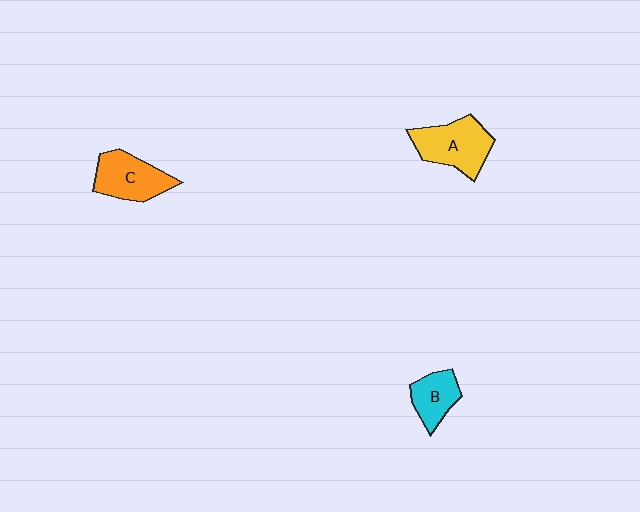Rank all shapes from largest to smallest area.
From largest to smallest: A (yellow), C (orange), B (cyan).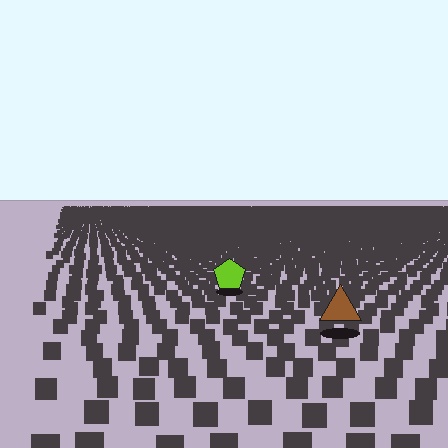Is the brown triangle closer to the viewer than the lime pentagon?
Yes. The brown triangle is closer — you can tell from the texture gradient: the ground texture is coarser near it.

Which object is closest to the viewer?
The brown triangle is closest. The texture marks near it are larger and more spread out.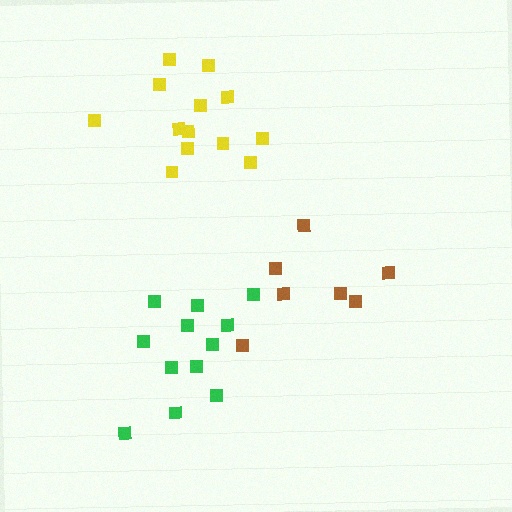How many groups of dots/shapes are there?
There are 3 groups.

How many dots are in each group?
Group 1: 13 dots, Group 2: 12 dots, Group 3: 7 dots (32 total).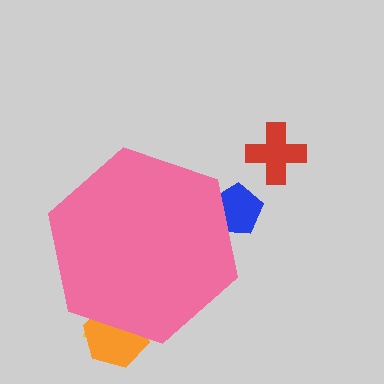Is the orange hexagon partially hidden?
Yes, the orange hexagon is partially hidden behind the pink hexagon.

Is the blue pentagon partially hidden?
Yes, the blue pentagon is partially hidden behind the pink hexagon.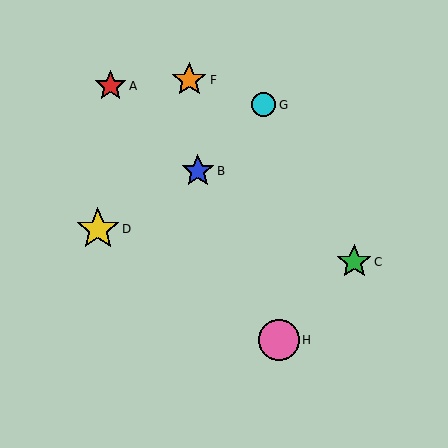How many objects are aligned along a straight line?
3 objects (B, E, H) are aligned along a straight line.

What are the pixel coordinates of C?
Object C is at (354, 262).